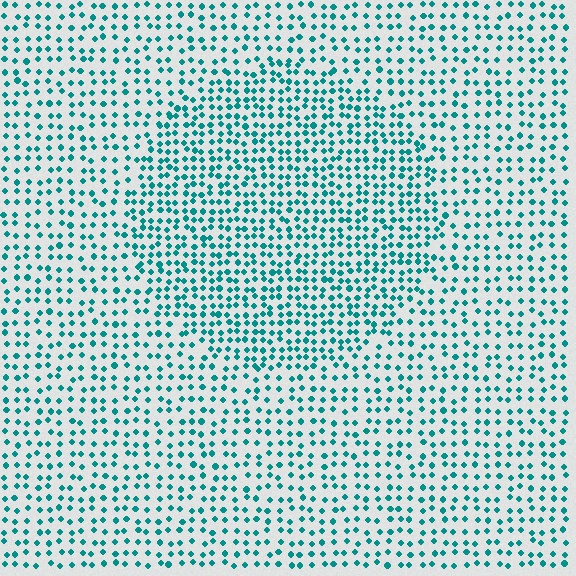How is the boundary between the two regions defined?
The boundary is defined by a change in element density (approximately 1.6x ratio). All elements are the same color, size, and shape.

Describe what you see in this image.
The image contains small teal elements arranged at two different densities. A circle-shaped region is visible where the elements are more densely packed than the surrounding area.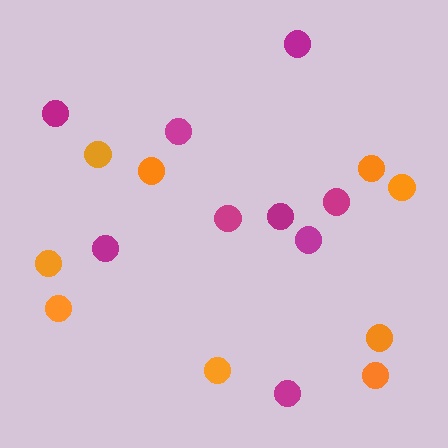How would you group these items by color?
There are 2 groups: one group of magenta circles (9) and one group of orange circles (9).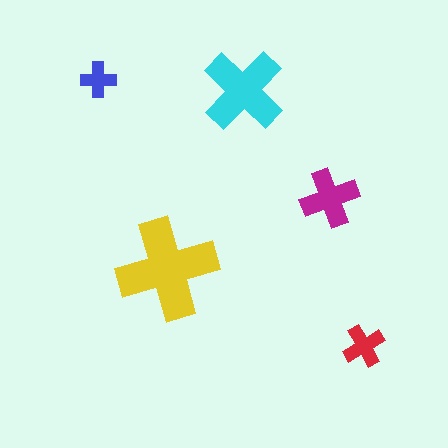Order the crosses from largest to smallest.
the yellow one, the cyan one, the magenta one, the red one, the blue one.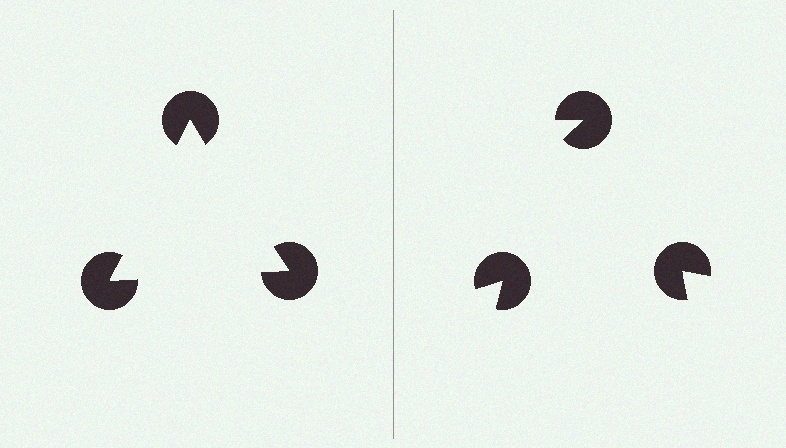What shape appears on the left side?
An illusory triangle.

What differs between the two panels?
The pac-man discs are positioned identically on both sides; only the wedge orientations differ. On the left they align to a triangle; on the right they are misaligned.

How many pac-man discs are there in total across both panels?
6 — 3 on each side.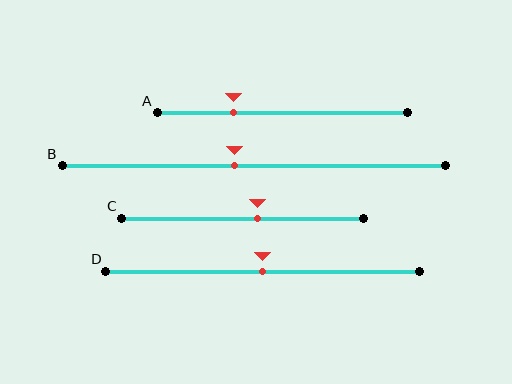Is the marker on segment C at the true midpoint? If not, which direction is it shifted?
No, the marker on segment C is shifted to the right by about 6% of the segment length.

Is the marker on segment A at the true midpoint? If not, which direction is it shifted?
No, the marker on segment A is shifted to the left by about 20% of the segment length.